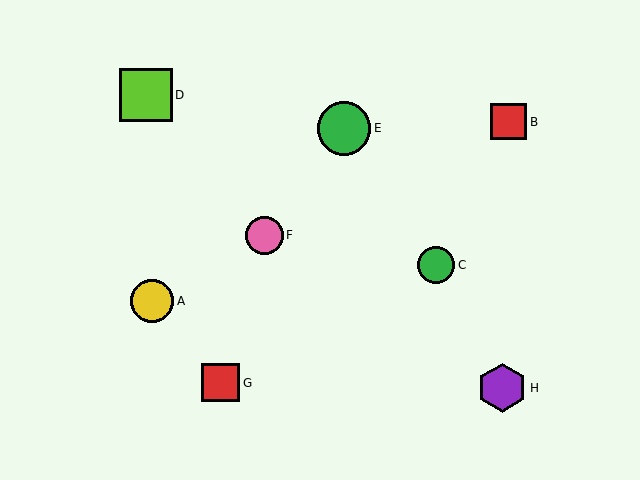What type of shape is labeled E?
Shape E is a green circle.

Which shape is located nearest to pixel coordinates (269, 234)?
The pink circle (labeled F) at (264, 235) is nearest to that location.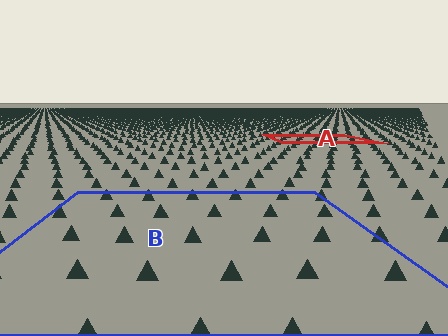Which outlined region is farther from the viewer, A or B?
Region A is farther from the viewer — the texture elements inside it appear smaller and more densely packed.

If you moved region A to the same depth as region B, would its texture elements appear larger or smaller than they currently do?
They would appear larger. At a closer depth, the same texture elements are projected at a bigger on-screen size.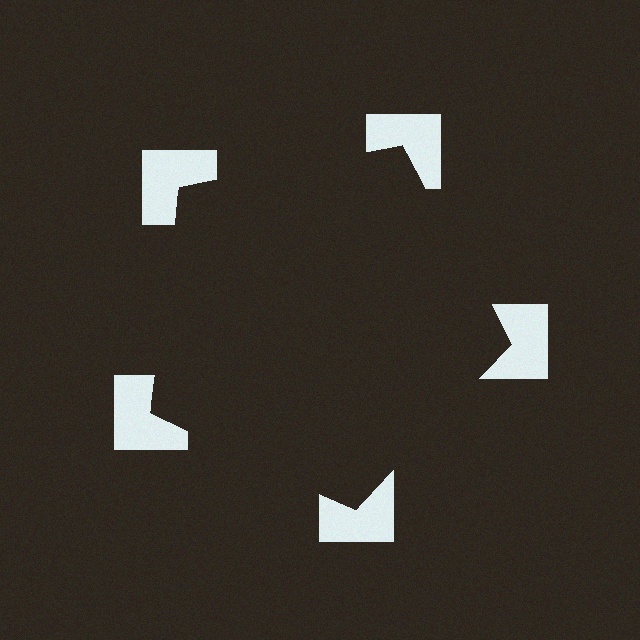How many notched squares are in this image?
There are 5 — one at each vertex of the illusory pentagon.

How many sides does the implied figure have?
5 sides.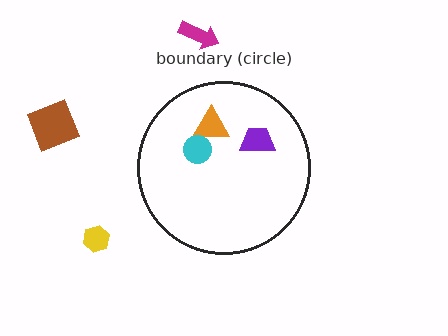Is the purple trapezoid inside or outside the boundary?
Inside.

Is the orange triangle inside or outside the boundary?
Inside.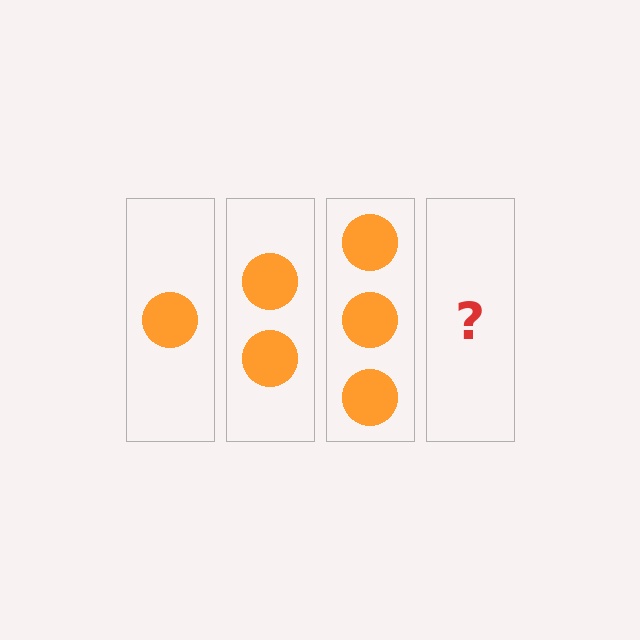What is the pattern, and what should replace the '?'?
The pattern is that each step adds one more circle. The '?' should be 4 circles.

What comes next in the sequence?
The next element should be 4 circles.